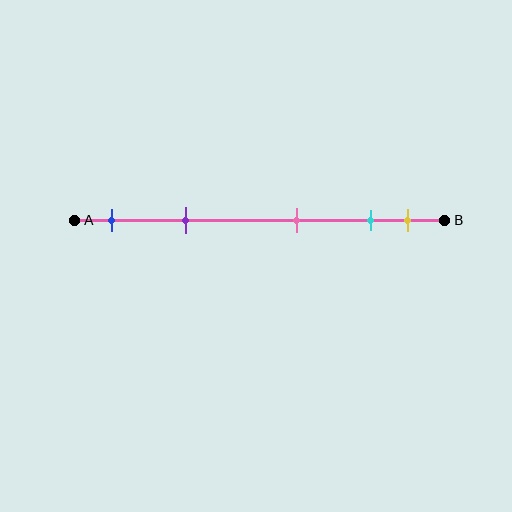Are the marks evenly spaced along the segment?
No, the marks are not evenly spaced.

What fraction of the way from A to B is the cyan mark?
The cyan mark is approximately 80% (0.8) of the way from A to B.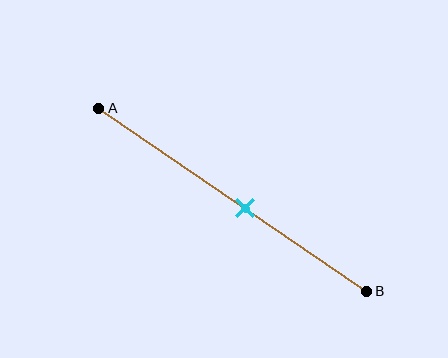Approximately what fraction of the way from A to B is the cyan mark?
The cyan mark is approximately 55% of the way from A to B.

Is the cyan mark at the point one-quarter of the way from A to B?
No, the mark is at about 55% from A, not at the 25% one-quarter point.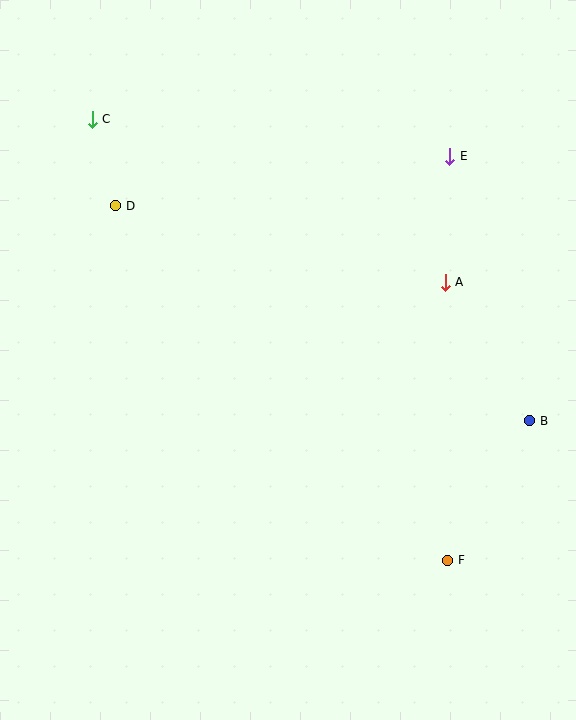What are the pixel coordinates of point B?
Point B is at (530, 421).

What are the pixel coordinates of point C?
Point C is at (92, 119).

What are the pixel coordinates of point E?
Point E is at (450, 156).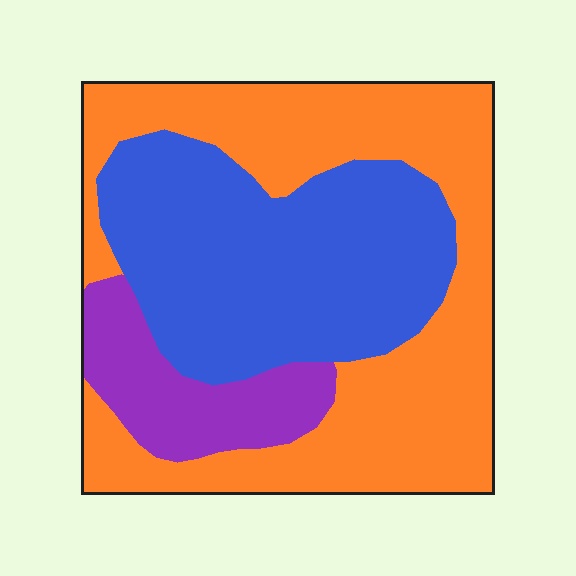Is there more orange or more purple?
Orange.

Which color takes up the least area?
Purple, at roughly 15%.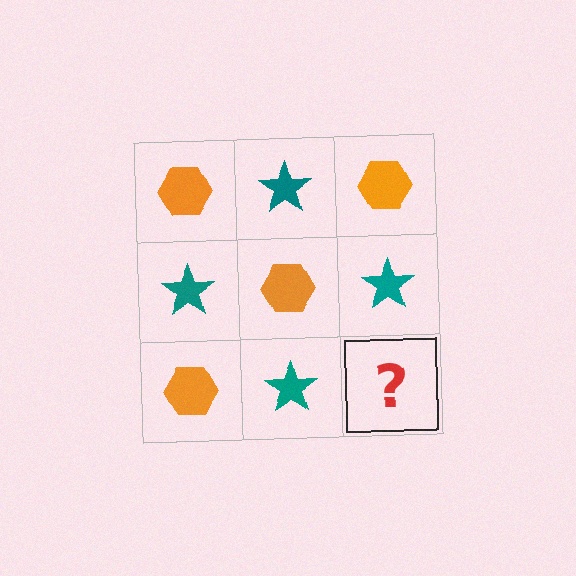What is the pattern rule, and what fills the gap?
The rule is that it alternates orange hexagon and teal star in a checkerboard pattern. The gap should be filled with an orange hexagon.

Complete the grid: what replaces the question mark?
The question mark should be replaced with an orange hexagon.